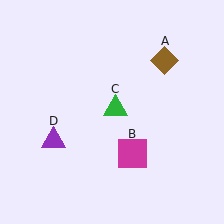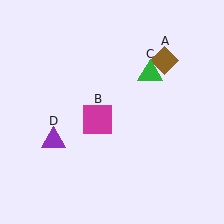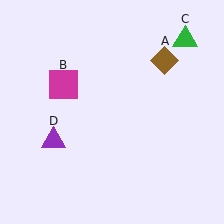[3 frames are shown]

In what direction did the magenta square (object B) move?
The magenta square (object B) moved up and to the left.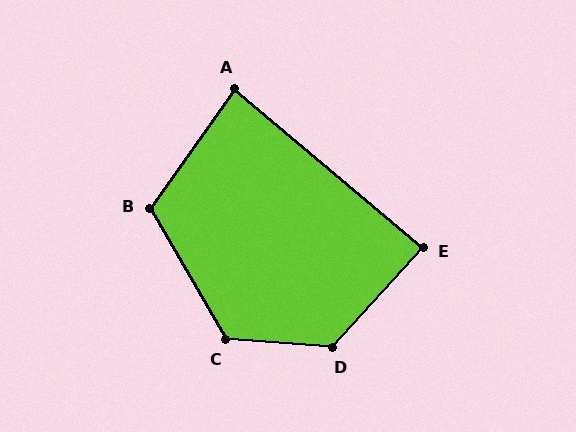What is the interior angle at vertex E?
Approximately 88 degrees (approximately right).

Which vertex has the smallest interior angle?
A, at approximately 85 degrees.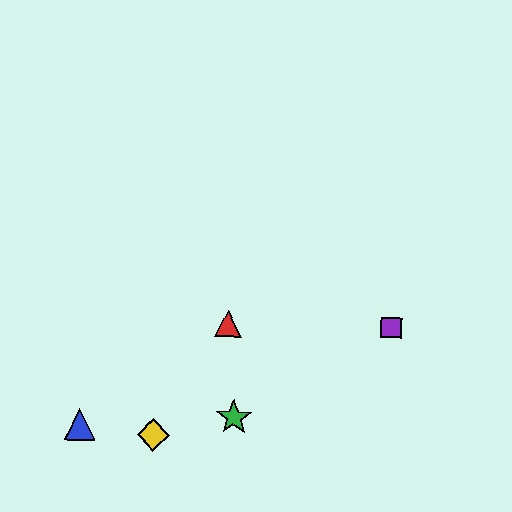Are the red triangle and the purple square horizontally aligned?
Yes, both are at y≈324.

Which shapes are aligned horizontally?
The red triangle, the purple square are aligned horizontally.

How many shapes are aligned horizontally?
2 shapes (the red triangle, the purple square) are aligned horizontally.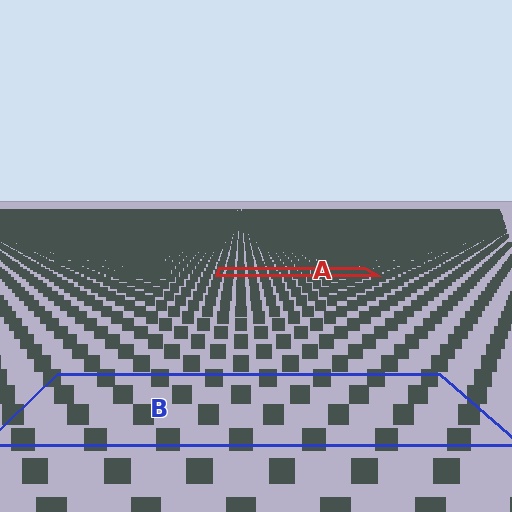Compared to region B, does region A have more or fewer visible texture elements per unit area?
Region A has more texture elements per unit area — they are packed more densely because it is farther away.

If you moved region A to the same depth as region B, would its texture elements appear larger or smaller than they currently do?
They would appear larger. At a closer depth, the same texture elements are projected at a bigger on-screen size.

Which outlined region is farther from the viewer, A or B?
Region A is farther from the viewer — the texture elements inside it appear smaller and more densely packed.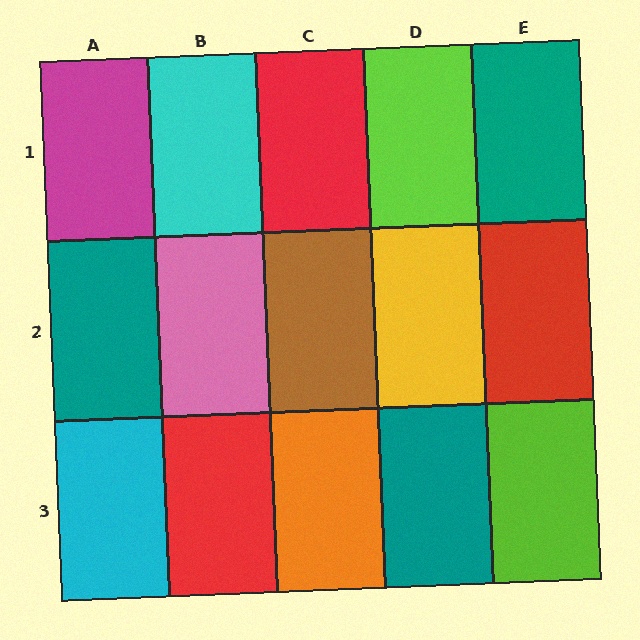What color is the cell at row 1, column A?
Magenta.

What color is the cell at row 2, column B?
Pink.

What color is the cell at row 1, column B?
Cyan.